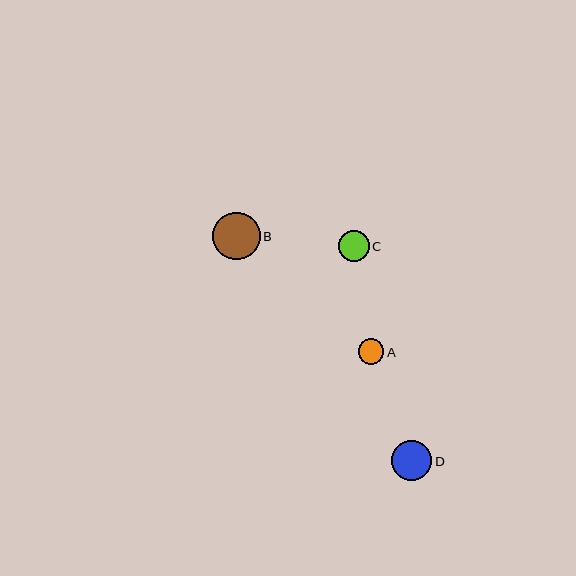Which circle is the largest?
Circle B is the largest with a size of approximately 48 pixels.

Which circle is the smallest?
Circle A is the smallest with a size of approximately 25 pixels.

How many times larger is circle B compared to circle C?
Circle B is approximately 1.5 times the size of circle C.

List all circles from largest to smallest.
From largest to smallest: B, D, C, A.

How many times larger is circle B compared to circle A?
Circle B is approximately 1.9 times the size of circle A.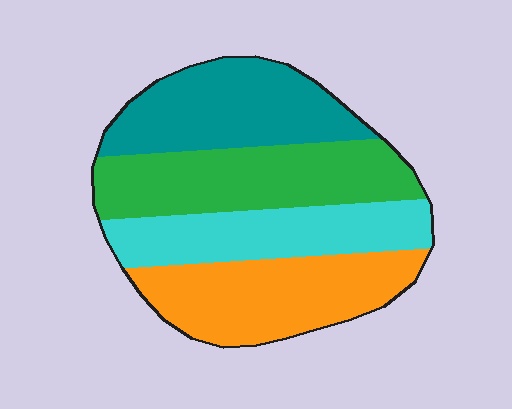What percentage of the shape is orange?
Orange takes up about one quarter (1/4) of the shape.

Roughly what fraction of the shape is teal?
Teal covers 25% of the shape.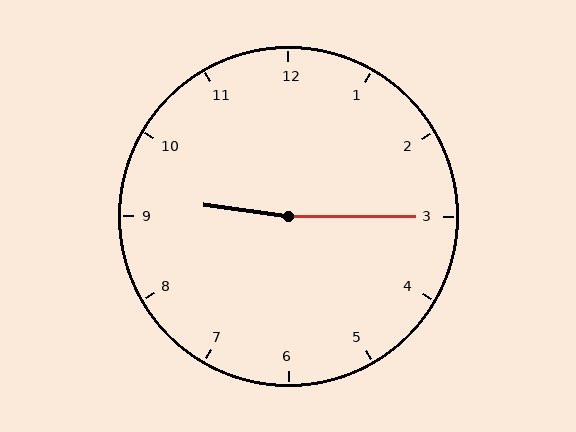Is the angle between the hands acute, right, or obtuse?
It is obtuse.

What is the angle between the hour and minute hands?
Approximately 172 degrees.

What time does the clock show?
9:15.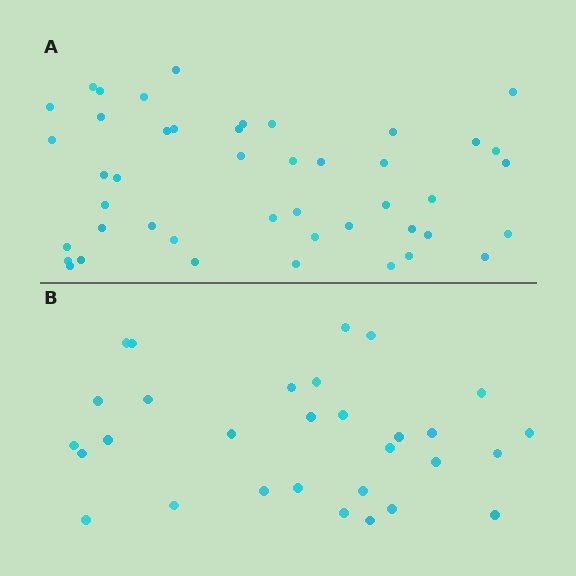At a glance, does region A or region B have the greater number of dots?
Region A (the top region) has more dots.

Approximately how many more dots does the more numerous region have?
Region A has approximately 15 more dots than region B.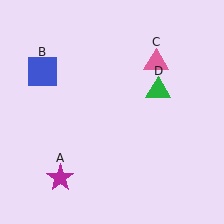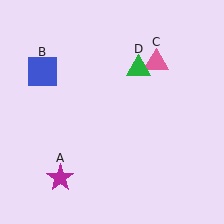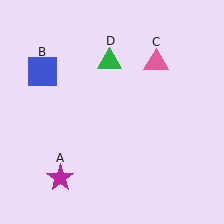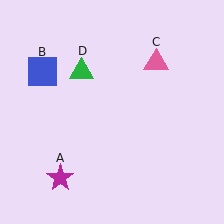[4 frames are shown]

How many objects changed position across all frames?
1 object changed position: green triangle (object D).